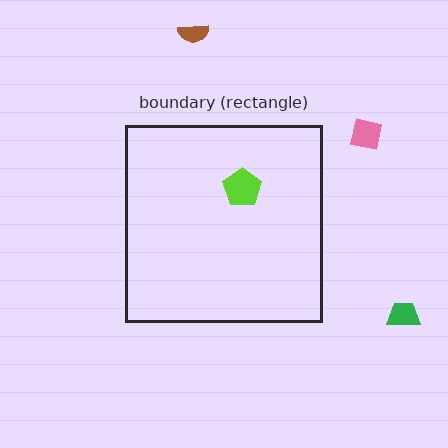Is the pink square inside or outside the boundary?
Outside.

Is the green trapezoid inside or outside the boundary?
Outside.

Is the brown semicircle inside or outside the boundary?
Outside.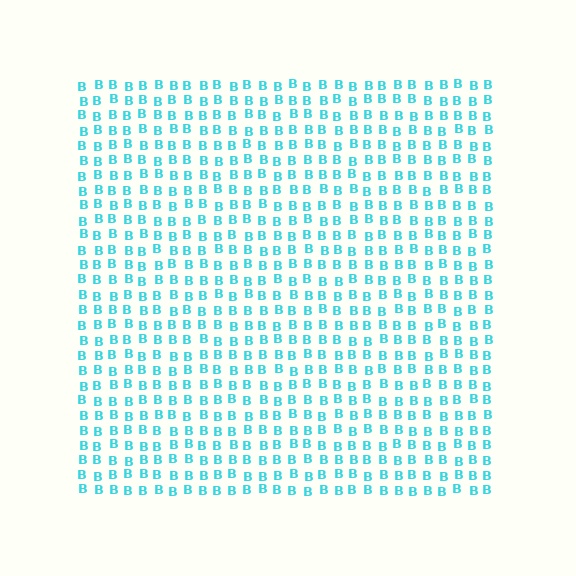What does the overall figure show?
The overall figure shows a square.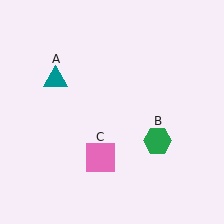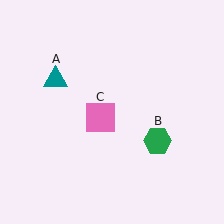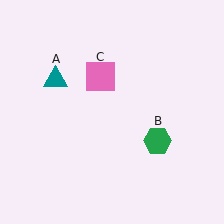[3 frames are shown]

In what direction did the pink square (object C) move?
The pink square (object C) moved up.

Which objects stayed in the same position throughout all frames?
Teal triangle (object A) and green hexagon (object B) remained stationary.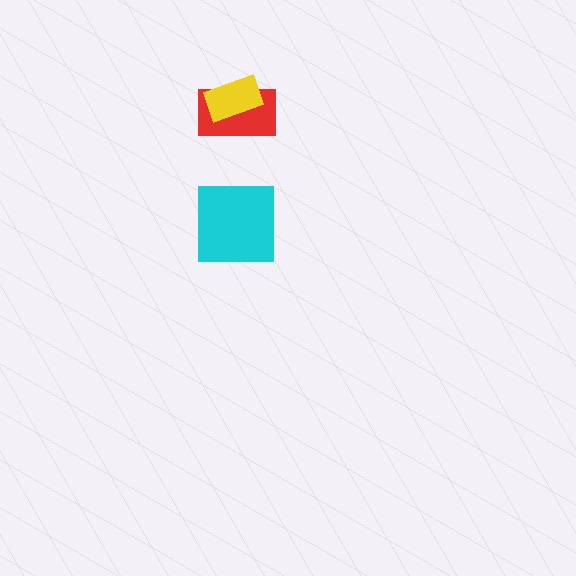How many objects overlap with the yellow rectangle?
1 object overlaps with the yellow rectangle.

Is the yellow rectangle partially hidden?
No, no other shape covers it.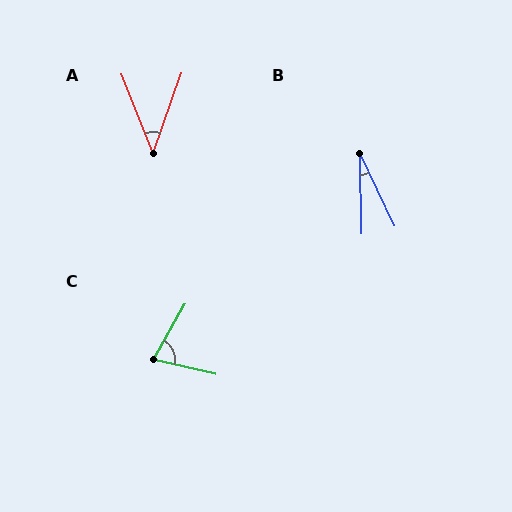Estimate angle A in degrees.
Approximately 41 degrees.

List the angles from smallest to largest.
B (24°), A (41°), C (73°).